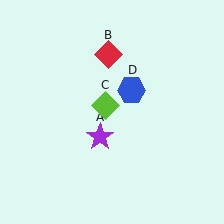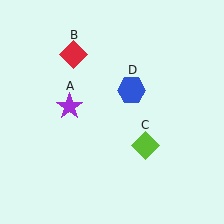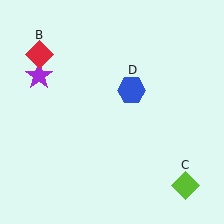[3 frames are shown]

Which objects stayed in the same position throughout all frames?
Blue hexagon (object D) remained stationary.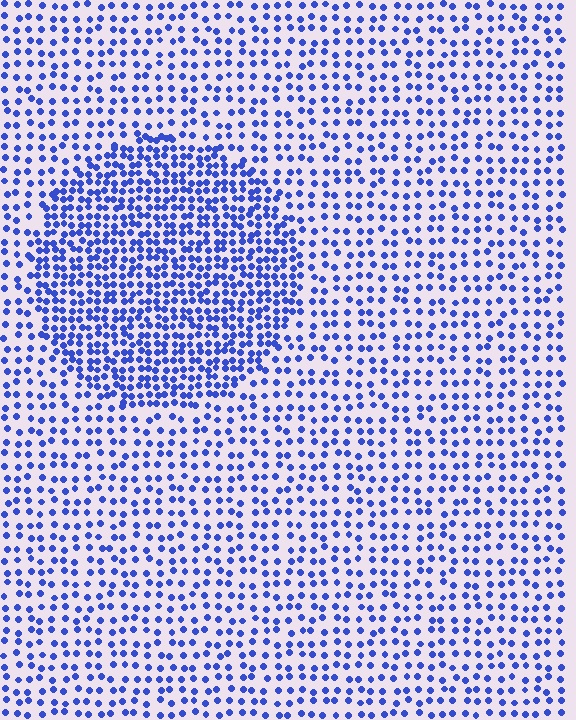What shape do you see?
I see a circle.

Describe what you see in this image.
The image contains small blue elements arranged at two different densities. A circle-shaped region is visible where the elements are more densely packed than the surrounding area.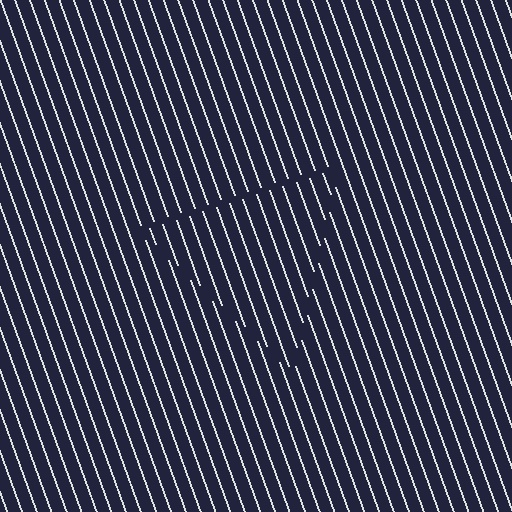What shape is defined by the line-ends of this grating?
An illusory triangle. The interior of the shape contains the same grating, shifted by half a period — the contour is defined by the phase discontinuity where line-ends from the inner and outer gratings abut.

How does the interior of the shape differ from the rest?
The interior of the shape contains the same grating, shifted by half a period — the contour is defined by the phase discontinuity where line-ends from the inner and outer gratings abut.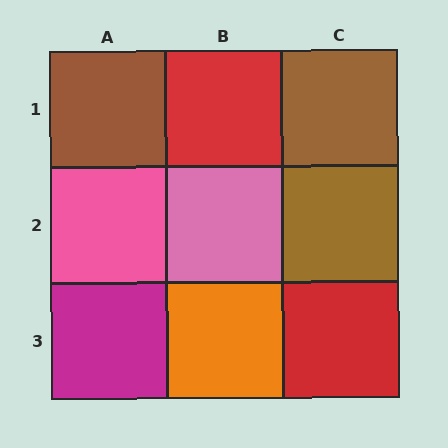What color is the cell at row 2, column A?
Pink.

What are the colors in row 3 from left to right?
Magenta, orange, red.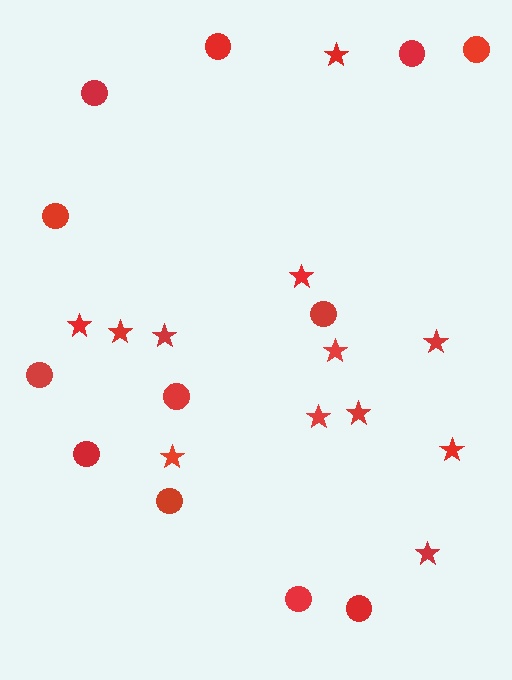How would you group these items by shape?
There are 2 groups: one group of circles (12) and one group of stars (12).